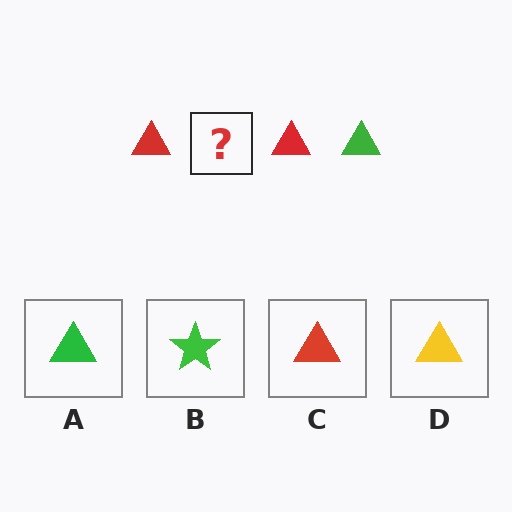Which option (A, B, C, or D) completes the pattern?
A.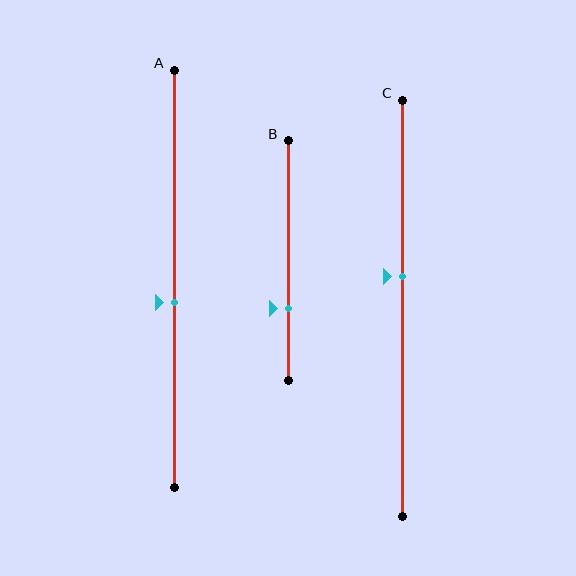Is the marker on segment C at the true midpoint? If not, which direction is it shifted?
No, the marker on segment C is shifted upward by about 8% of the segment length.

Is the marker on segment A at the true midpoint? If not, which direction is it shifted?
No, the marker on segment A is shifted downward by about 6% of the segment length.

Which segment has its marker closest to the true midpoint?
Segment A has its marker closest to the true midpoint.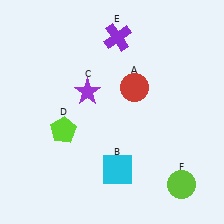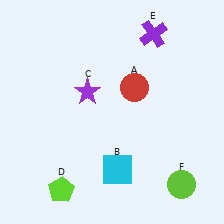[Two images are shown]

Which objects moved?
The objects that moved are: the lime pentagon (D), the purple cross (E).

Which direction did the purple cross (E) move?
The purple cross (E) moved right.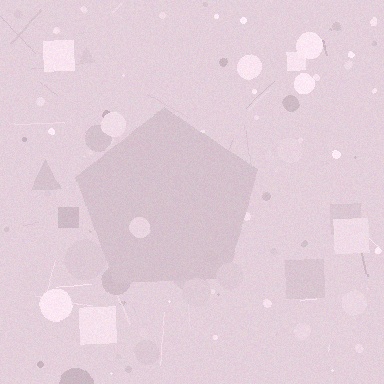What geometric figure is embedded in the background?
A pentagon is embedded in the background.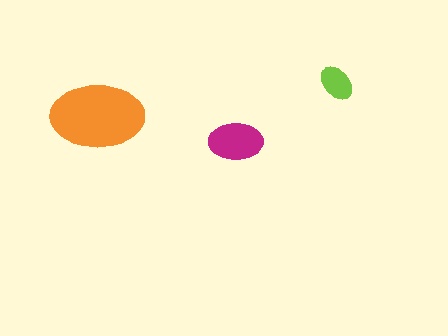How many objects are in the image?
There are 3 objects in the image.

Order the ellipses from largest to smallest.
the orange one, the magenta one, the lime one.